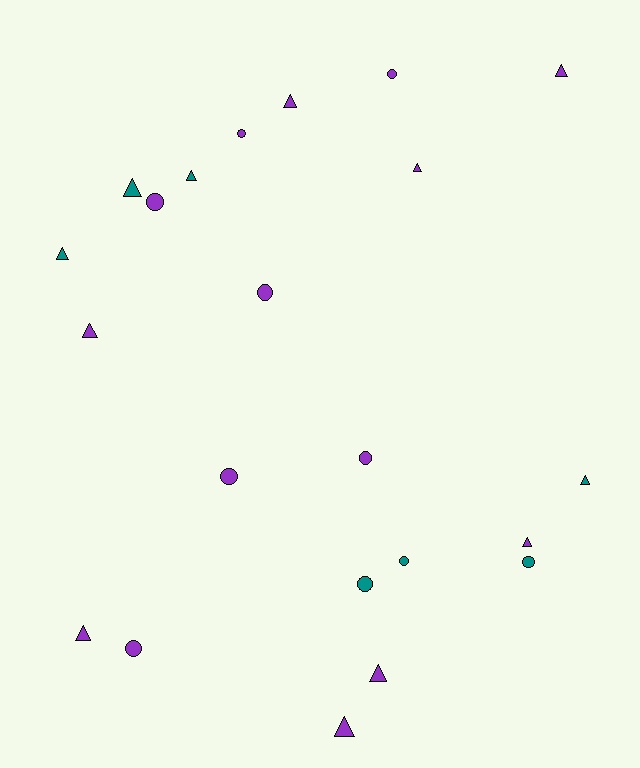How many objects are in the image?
There are 22 objects.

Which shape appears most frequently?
Triangle, with 12 objects.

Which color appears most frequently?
Purple, with 15 objects.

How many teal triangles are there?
There are 4 teal triangles.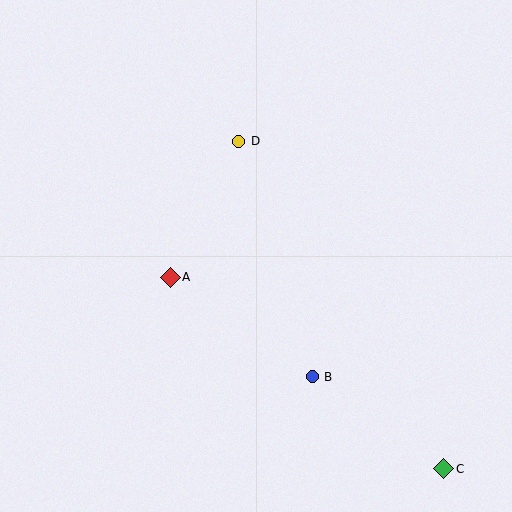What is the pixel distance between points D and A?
The distance between D and A is 152 pixels.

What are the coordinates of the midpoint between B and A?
The midpoint between B and A is at (241, 327).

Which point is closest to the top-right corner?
Point D is closest to the top-right corner.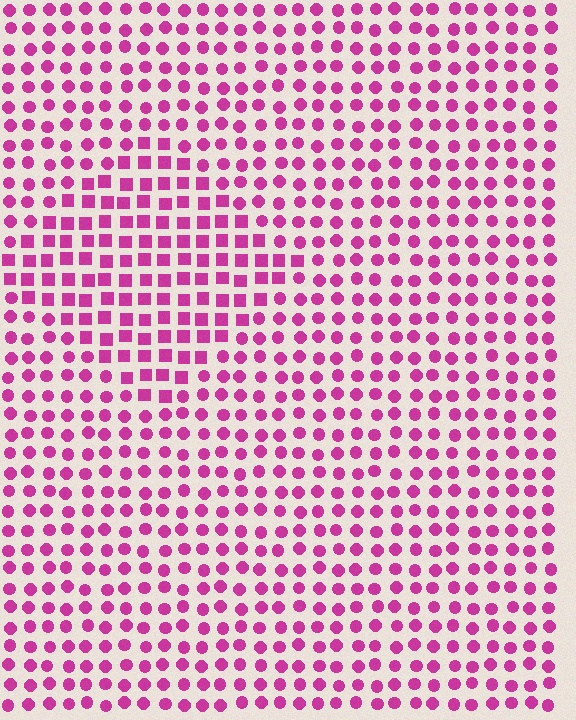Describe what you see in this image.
The image is filled with small magenta elements arranged in a uniform grid. A diamond-shaped region contains squares, while the surrounding area contains circles. The boundary is defined purely by the change in element shape.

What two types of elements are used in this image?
The image uses squares inside the diamond region and circles outside it.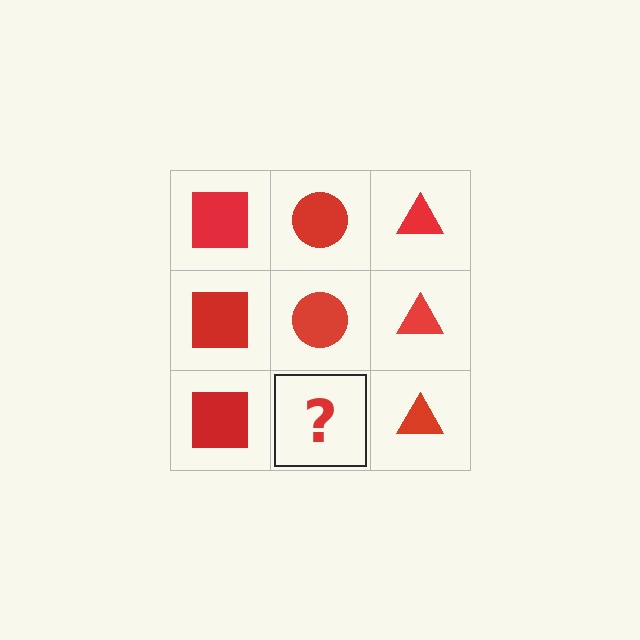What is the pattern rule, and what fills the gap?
The rule is that each column has a consistent shape. The gap should be filled with a red circle.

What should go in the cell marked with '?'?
The missing cell should contain a red circle.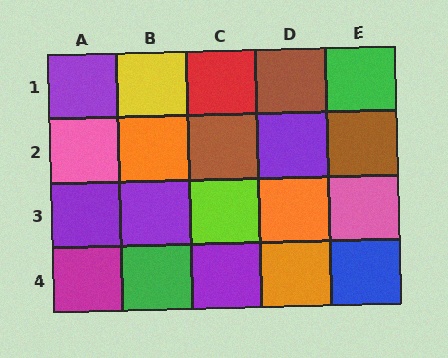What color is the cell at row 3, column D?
Orange.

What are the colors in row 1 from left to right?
Purple, yellow, red, brown, green.